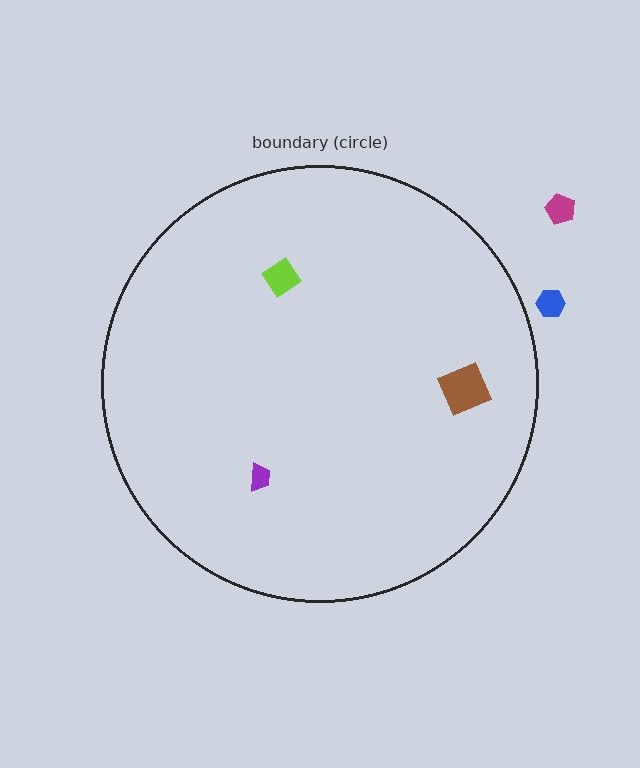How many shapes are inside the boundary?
3 inside, 2 outside.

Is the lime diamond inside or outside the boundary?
Inside.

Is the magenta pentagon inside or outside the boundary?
Outside.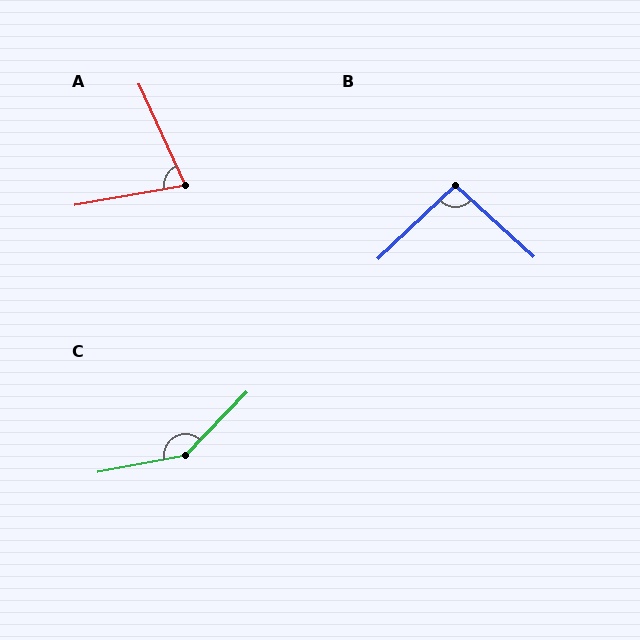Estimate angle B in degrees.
Approximately 94 degrees.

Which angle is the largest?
C, at approximately 145 degrees.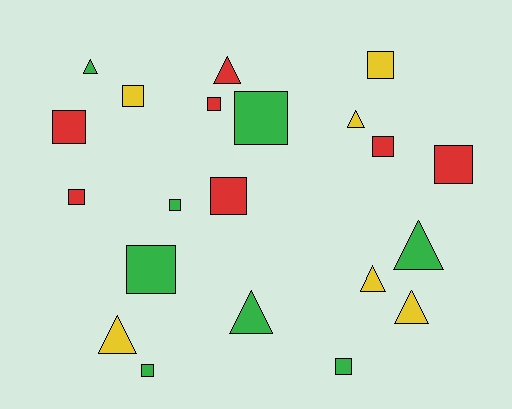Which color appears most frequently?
Green, with 8 objects.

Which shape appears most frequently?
Square, with 13 objects.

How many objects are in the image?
There are 21 objects.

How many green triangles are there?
There are 3 green triangles.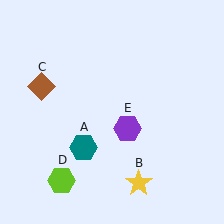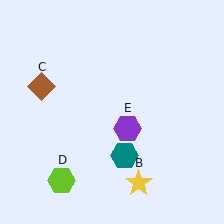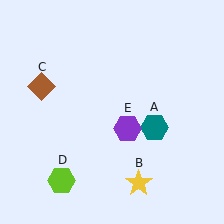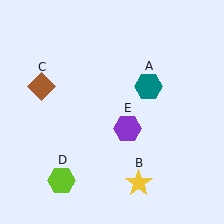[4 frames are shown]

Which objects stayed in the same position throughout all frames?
Yellow star (object B) and brown diamond (object C) and lime hexagon (object D) and purple hexagon (object E) remained stationary.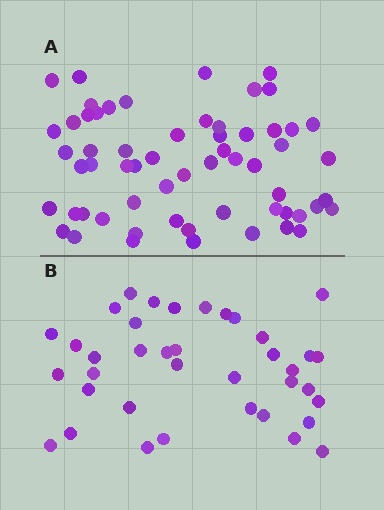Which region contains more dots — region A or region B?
Region A (the top region) has more dots.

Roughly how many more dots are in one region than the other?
Region A has approximately 20 more dots than region B.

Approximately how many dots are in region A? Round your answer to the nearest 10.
About 60 dots.